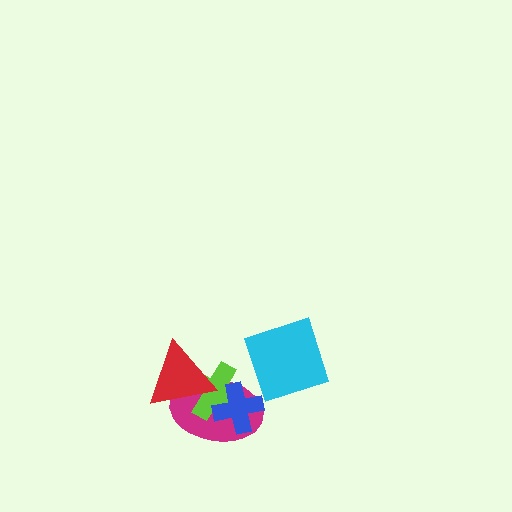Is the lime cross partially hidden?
Yes, it is partially covered by another shape.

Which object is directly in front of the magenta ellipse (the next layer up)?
The lime cross is directly in front of the magenta ellipse.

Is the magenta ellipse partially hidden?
Yes, it is partially covered by another shape.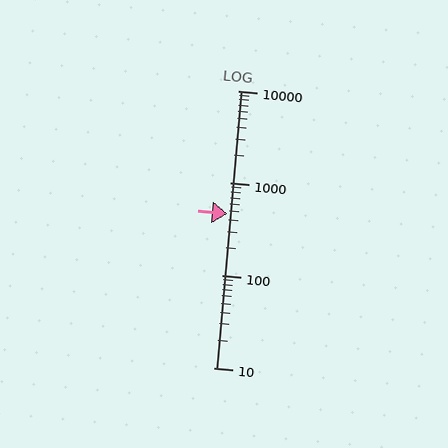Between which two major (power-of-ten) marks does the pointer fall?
The pointer is between 100 and 1000.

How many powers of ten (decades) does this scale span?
The scale spans 3 decades, from 10 to 10000.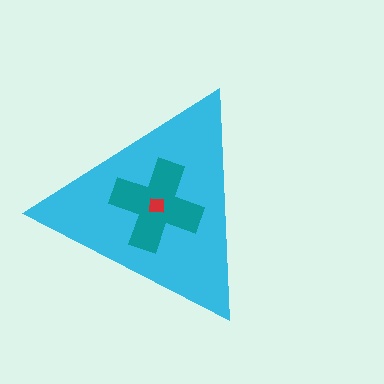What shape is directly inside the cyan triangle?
The teal cross.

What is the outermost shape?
The cyan triangle.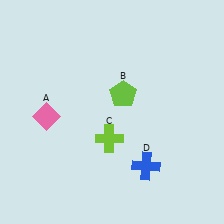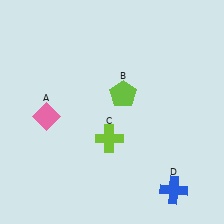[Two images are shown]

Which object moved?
The blue cross (D) moved right.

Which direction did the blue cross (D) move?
The blue cross (D) moved right.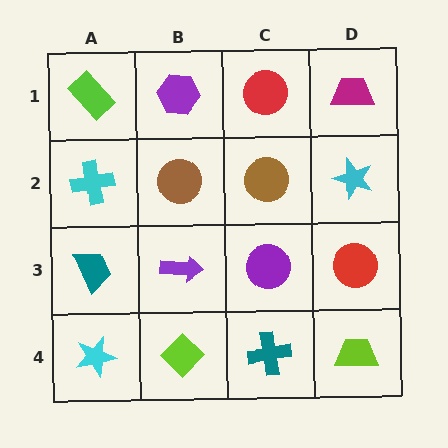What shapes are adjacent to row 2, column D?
A magenta trapezoid (row 1, column D), a red circle (row 3, column D), a brown circle (row 2, column C).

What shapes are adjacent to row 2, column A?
A lime rectangle (row 1, column A), a teal trapezoid (row 3, column A), a brown circle (row 2, column B).